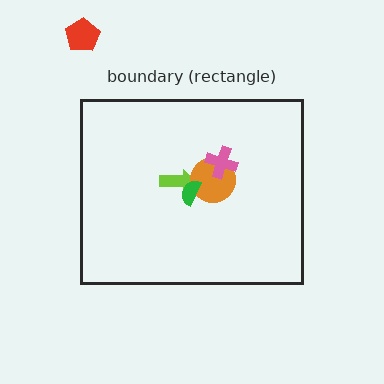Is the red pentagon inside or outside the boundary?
Outside.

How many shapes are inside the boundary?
4 inside, 1 outside.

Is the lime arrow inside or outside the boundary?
Inside.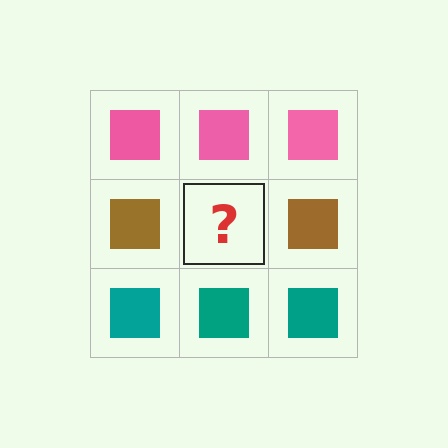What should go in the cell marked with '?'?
The missing cell should contain a brown square.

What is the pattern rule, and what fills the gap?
The rule is that each row has a consistent color. The gap should be filled with a brown square.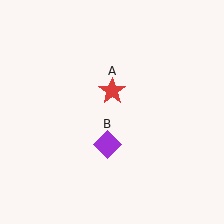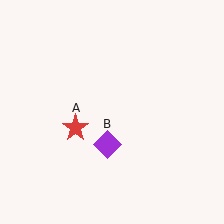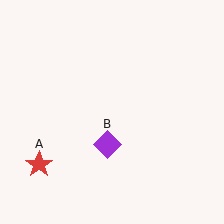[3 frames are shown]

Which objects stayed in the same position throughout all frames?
Purple diamond (object B) remained stationary.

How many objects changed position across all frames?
1 object changed position: red star (object A).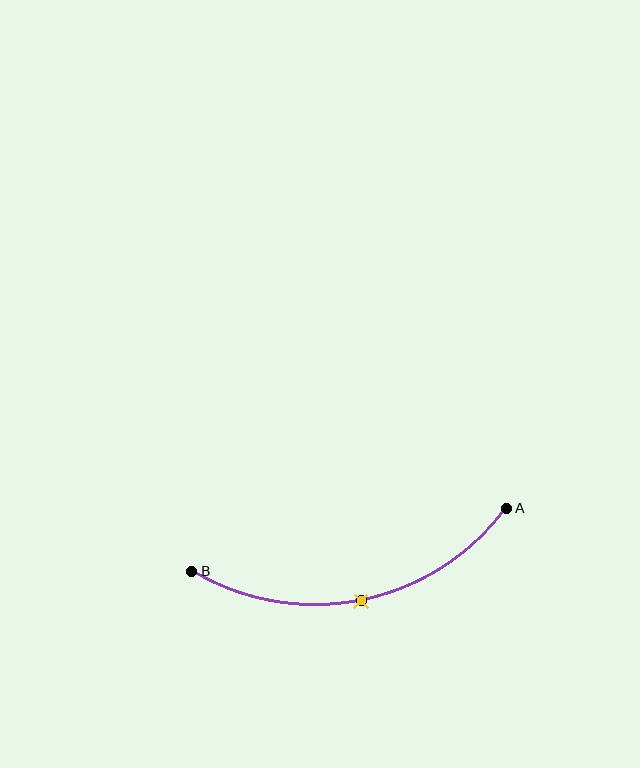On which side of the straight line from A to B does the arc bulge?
The arc bulges below the straight line connecting A and B.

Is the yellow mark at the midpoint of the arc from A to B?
Yes. The yellow mark lies on the arc at equal arc-length from both A and B — it is the arc midpoint.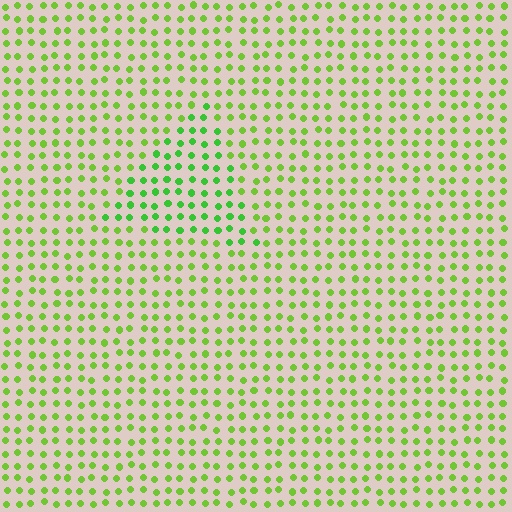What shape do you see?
I see a triangle.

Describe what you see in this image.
The image is filled with small lime elements in a uniform arrangement. A triangle-shaped region is visible where the elements are tinted to a slightly different hue, forming a subtle color boundary.